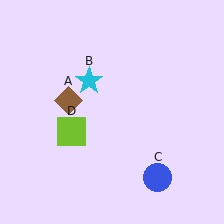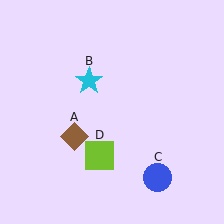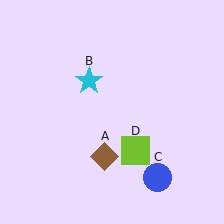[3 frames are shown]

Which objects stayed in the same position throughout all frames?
Cyan star (object B) and blue circle (object C) remained stationary.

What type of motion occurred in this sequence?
The brown diamond (object A), lime square (object D) rotated counterclockwise around the center of the scene.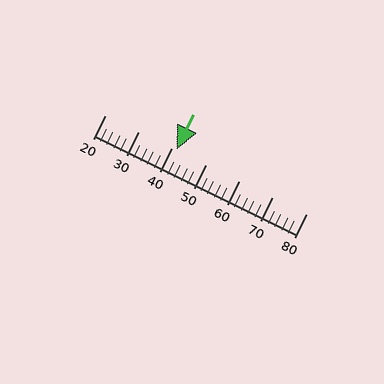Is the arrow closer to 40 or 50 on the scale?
The arrow is closer to 40.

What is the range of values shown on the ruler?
The ruler shows values from 20 to 80.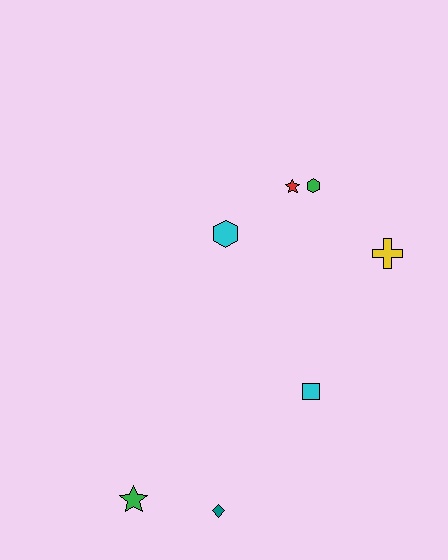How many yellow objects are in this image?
There is 1 yellow object.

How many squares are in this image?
There is 1 square.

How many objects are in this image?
There are 7 objects.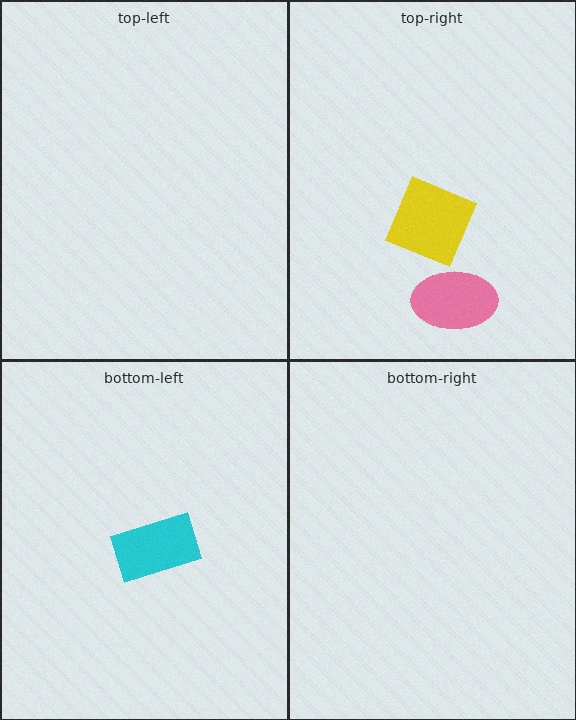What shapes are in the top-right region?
The pink ellipse, the yellow diamond.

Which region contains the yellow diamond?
The top-right region.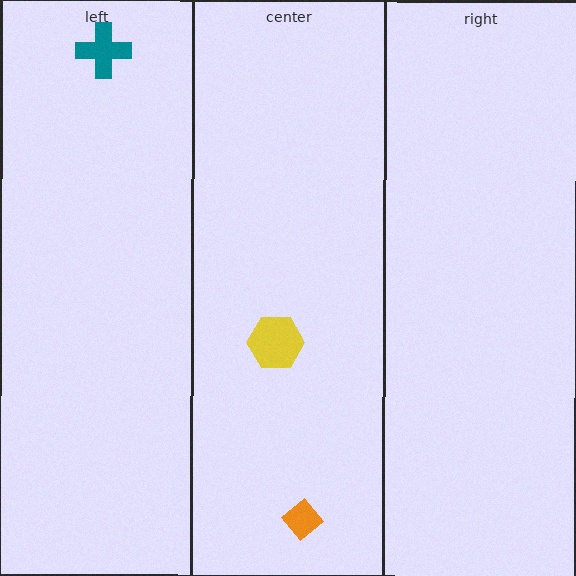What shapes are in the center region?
The yellow hexagon, the orange diamond.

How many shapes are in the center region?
2.